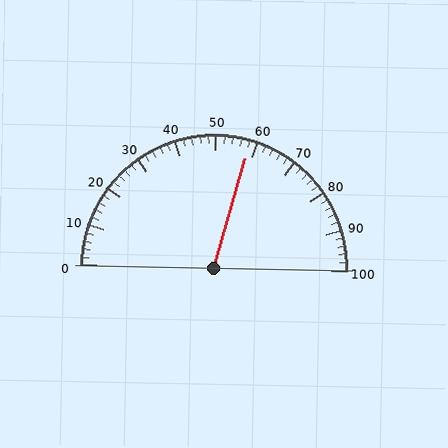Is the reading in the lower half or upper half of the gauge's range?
The reading is in the upper half of the range (0 to 100).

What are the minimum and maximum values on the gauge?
The gauge ranges from 0 to 100.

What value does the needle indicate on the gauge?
The needle indicates approximately 58.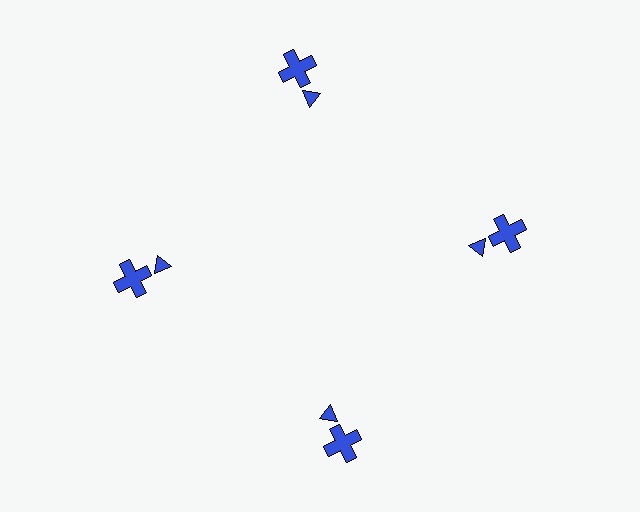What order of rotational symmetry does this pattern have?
This pattern has 4-fold rotational symmetry.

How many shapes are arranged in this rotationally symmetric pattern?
There are 8 shapes, arranged in 4 groups of 2.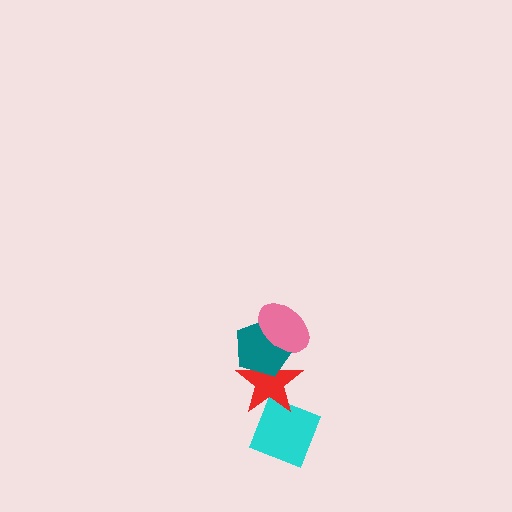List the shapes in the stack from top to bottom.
From top to bottom: the pink ellipse, the teal pentagon, the red star, the cyan diamond.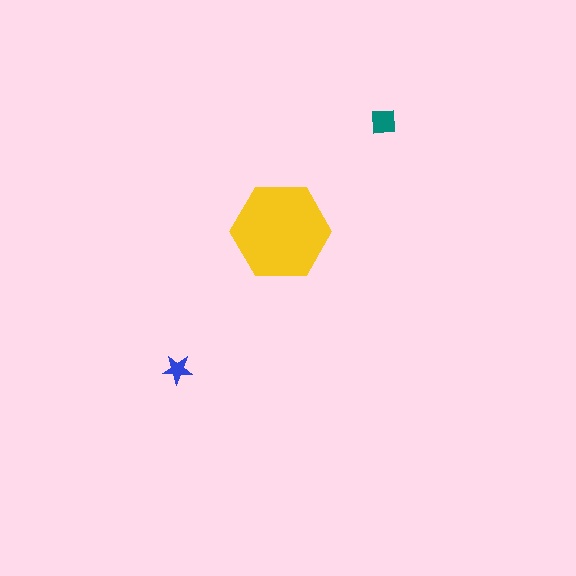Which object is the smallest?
The blue star.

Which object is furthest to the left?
The blue star is leftmost.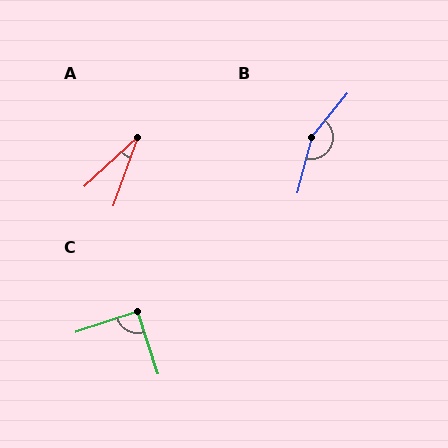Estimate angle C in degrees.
Approximately 90 degrees.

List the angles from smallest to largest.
A (27°), C (90°), B (155°).